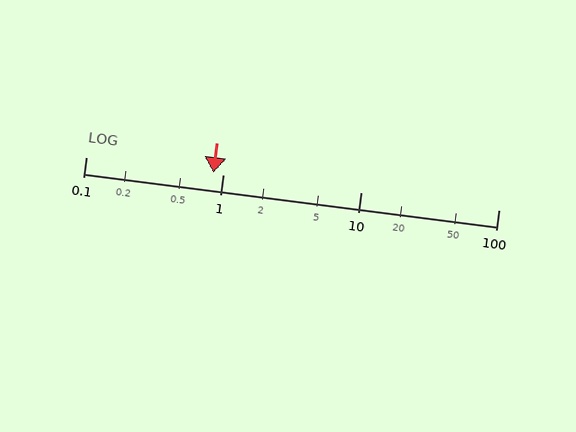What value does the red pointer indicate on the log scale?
The pointer indicates approximately 0.84.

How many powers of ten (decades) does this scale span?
The scale spans 3 decades, from 0.1 to 100.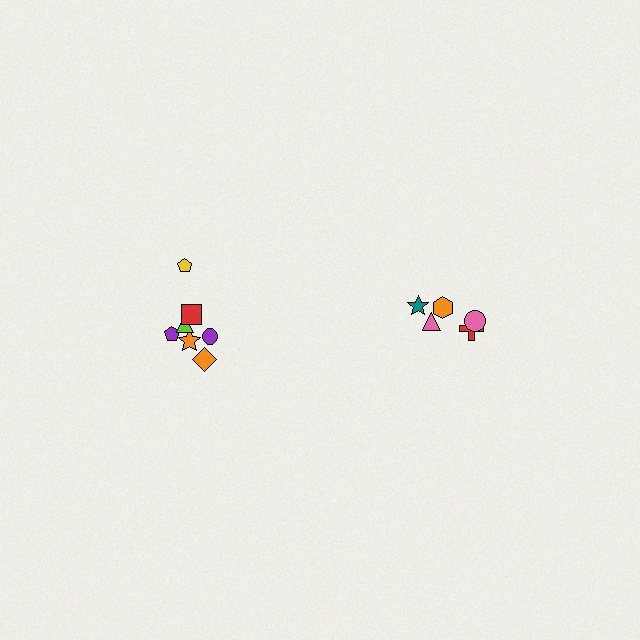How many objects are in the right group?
There are 5 objects.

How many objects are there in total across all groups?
There are 12 objects.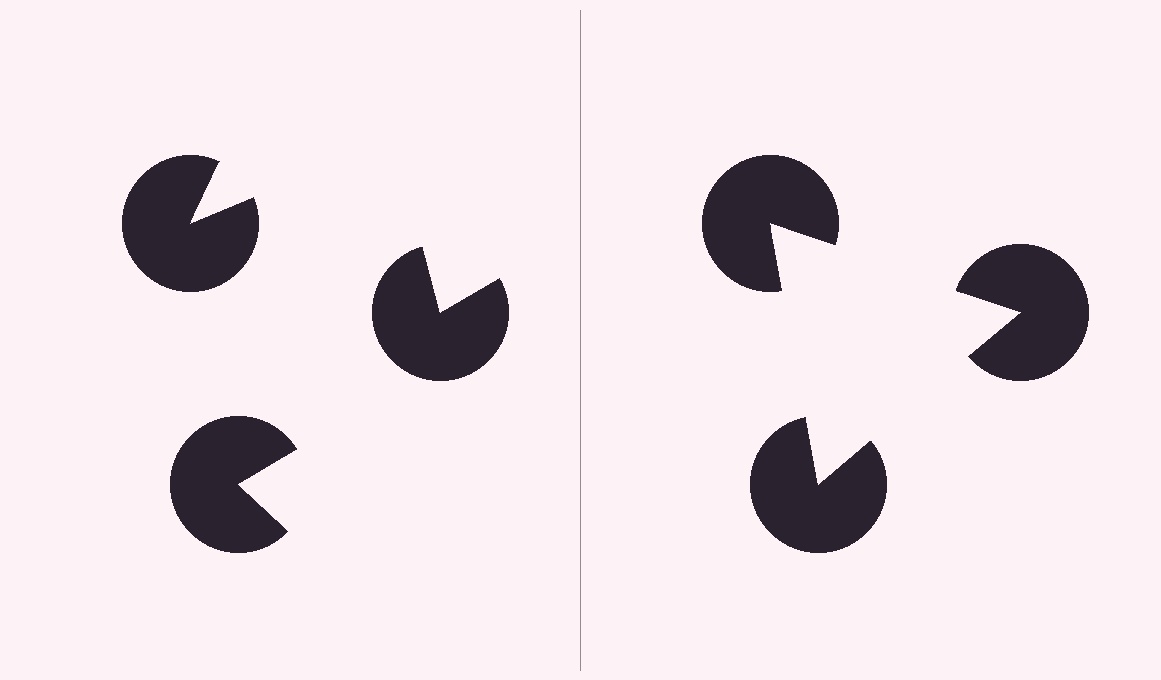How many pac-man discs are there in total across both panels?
6 — 3 on each side.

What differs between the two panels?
The pac-man discs are positioned identically on both sides; only the wedge orientations differ. On the right they align to a triangle; on the left they are misaligned.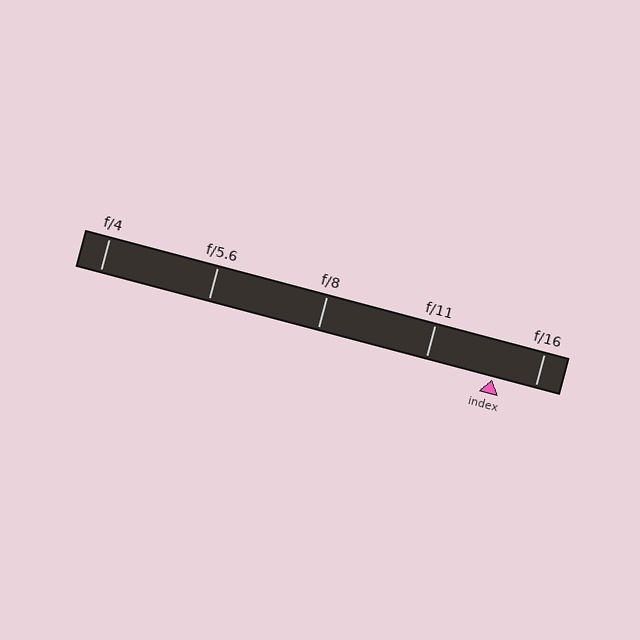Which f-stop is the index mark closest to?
The index mark is closest to f/16.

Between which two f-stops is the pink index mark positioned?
The index mark is between f/11 and f/16.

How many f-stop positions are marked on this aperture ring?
There are 5 f-stop positions marked.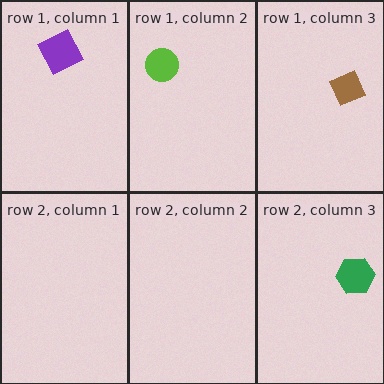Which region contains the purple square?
The row 1, column 1 region.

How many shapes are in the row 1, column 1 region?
1.